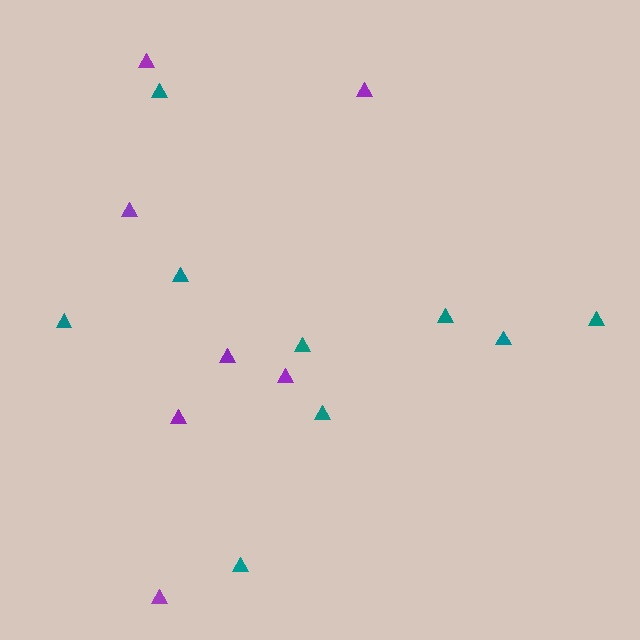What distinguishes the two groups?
There are 2 groups: one group of purple triangles (7) and one group of teal triangles (9).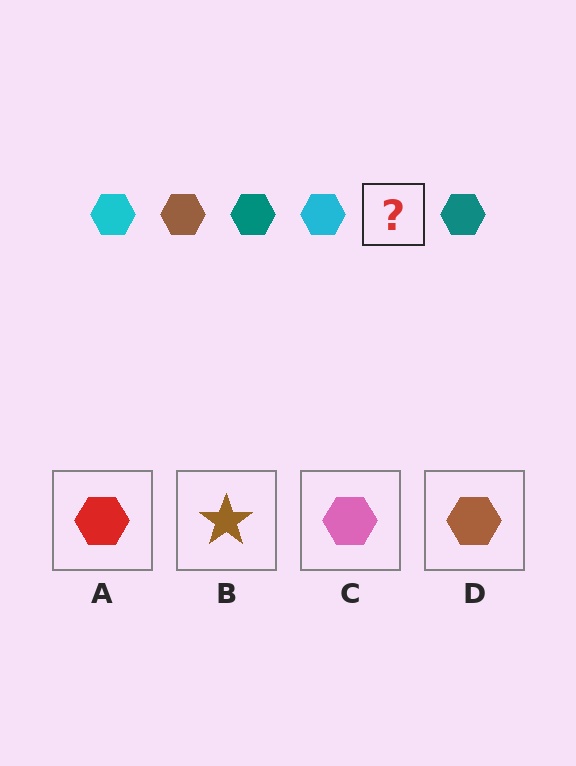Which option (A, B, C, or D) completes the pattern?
D.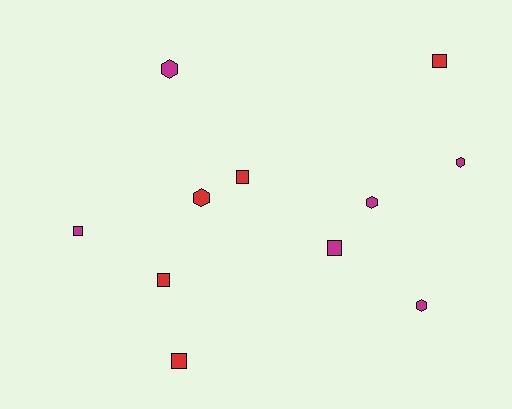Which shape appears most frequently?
Square, with 6 objects.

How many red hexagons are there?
There is 1 red hexagon.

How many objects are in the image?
There are 11 objects.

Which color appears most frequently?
Magenta, with 6 objects.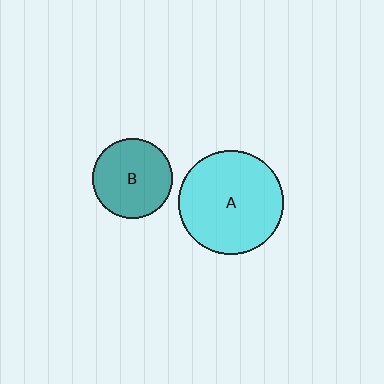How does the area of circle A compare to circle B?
Approximately 1.7 times.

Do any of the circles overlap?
No, none of the circles overlap.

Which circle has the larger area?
Circle A (cyan).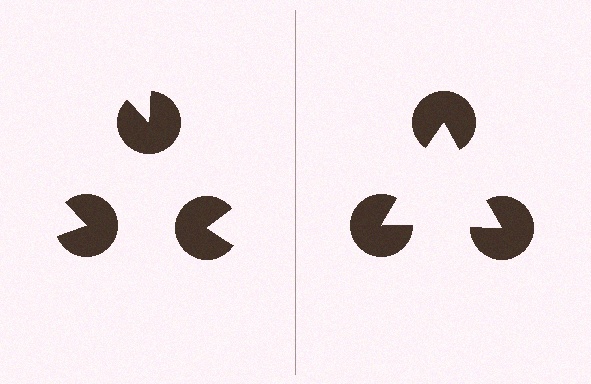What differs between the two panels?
The pac-man discs are positioned identically on both sides; only the wedge orientations differ. On the right they align to a triangle; on the left they are misaligned.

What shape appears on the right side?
An illusory triangle.